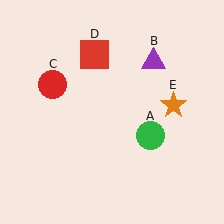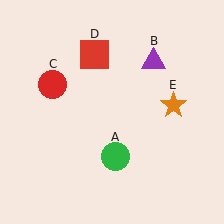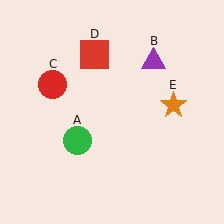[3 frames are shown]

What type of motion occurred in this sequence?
The green circle (object A) rotated clockwise around the center of the scene.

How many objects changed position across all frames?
1 object changed position: green circle (object A).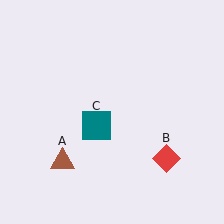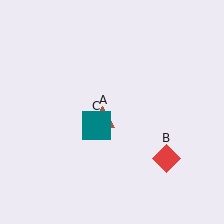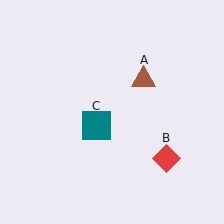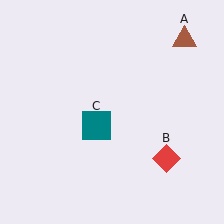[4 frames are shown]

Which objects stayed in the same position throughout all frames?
Red diamond (object B) and teal square (object C) remained stationary.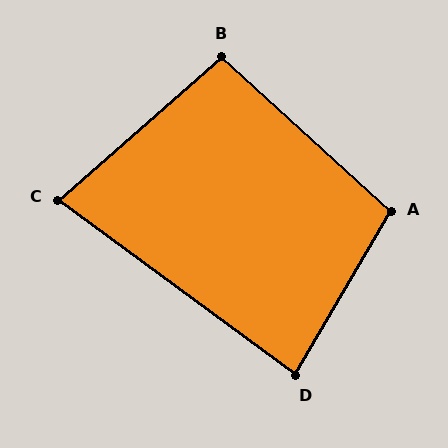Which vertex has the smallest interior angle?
C, at approximately 78 degrees.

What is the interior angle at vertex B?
Approximately 96 degrees (obtuse).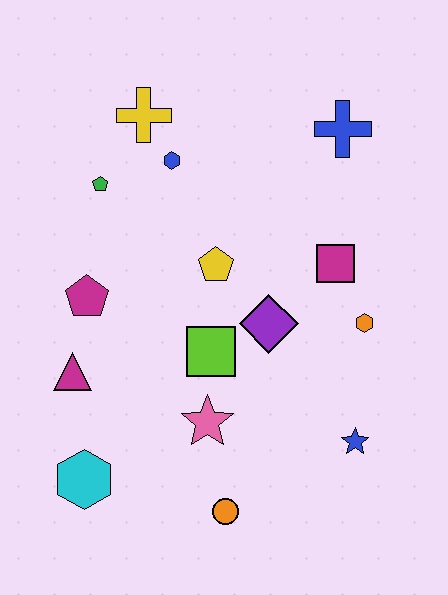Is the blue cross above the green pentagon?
Yes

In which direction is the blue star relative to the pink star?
The blue star is to the right of the pink star.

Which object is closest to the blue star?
The orange hexagon is closest to the blue star.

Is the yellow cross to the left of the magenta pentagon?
No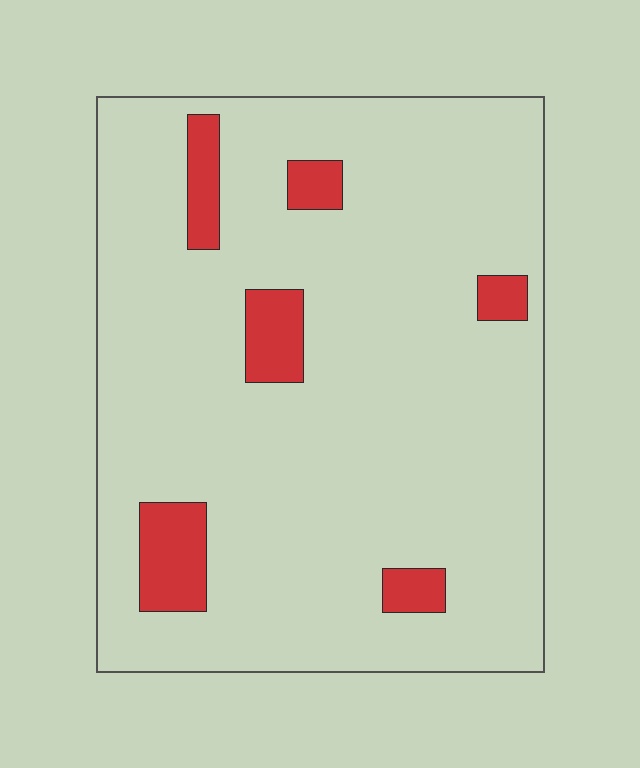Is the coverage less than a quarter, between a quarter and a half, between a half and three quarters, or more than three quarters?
Less than a quarter.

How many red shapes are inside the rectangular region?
6.